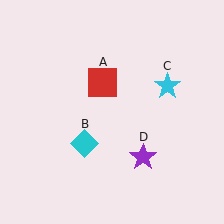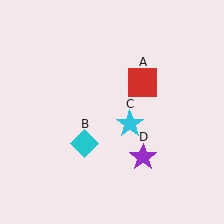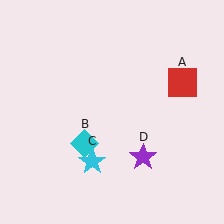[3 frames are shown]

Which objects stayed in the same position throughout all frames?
Cyan diamond (object B) and purple star (object D) remained stationary.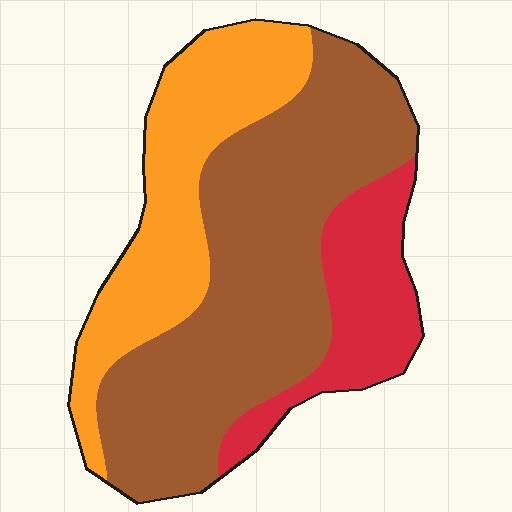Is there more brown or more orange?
Brown.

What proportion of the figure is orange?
Orange covers about 30% of the figure.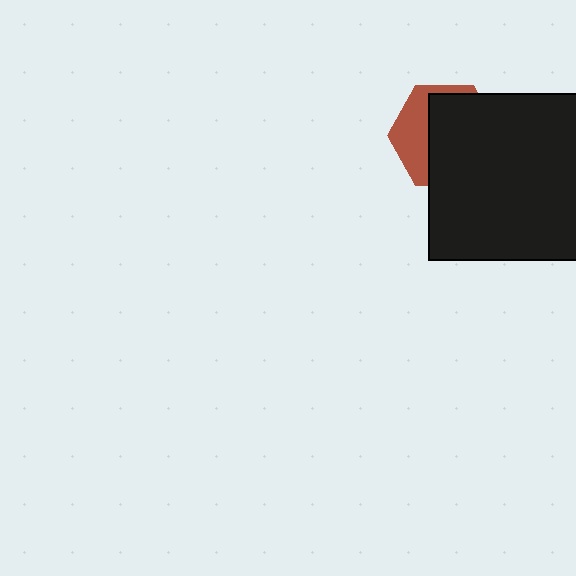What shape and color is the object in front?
The object in front is a black square.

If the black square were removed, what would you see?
You would see the complete brown hexagon.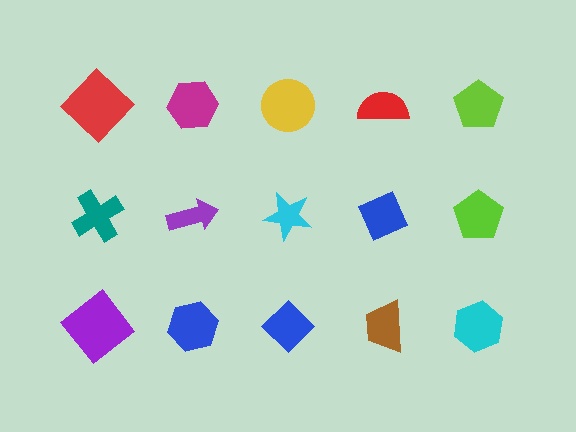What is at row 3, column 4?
A brown trapezoid.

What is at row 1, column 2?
A magenta hexagon.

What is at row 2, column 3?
A cyan star.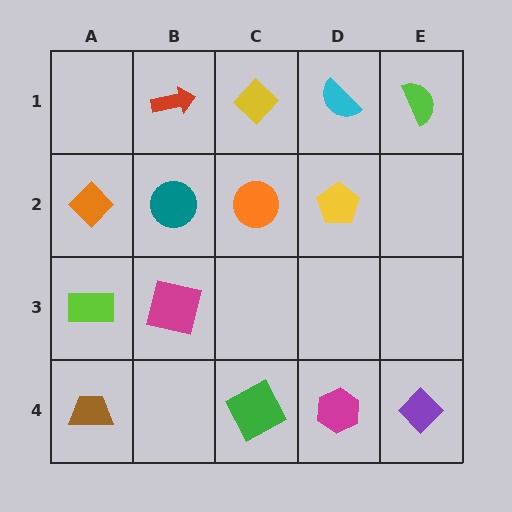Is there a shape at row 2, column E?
No, that cell is empty.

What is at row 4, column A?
A brown trapezoid.